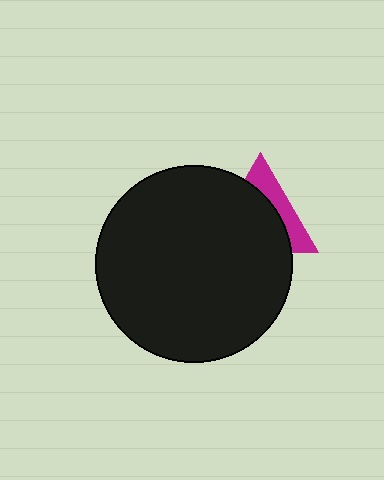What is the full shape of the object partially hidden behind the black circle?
The partially hidden object is a magenta triangle.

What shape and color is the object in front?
The object in front is a black circle.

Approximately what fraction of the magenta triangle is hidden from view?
Roughly 66% of the magenta triangle is hidden behind the black circle.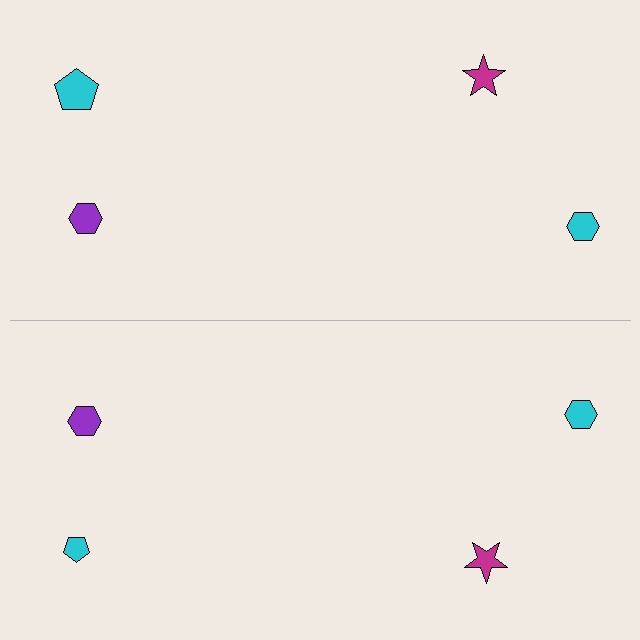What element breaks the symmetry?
The cyan pentagon on the bottom side has a different size than its mirror counterpart.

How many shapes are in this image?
There are 8 shapes in this image.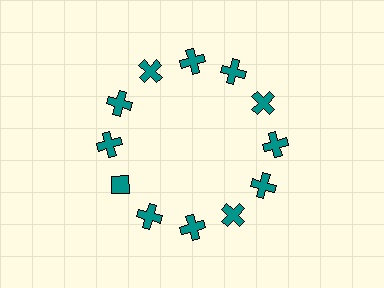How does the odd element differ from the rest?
It has a different shape: diamond instead of cross.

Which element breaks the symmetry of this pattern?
The teal diamond at roughly the 8 o'clock position breaks the symmetry. All other shapes are teal crosses.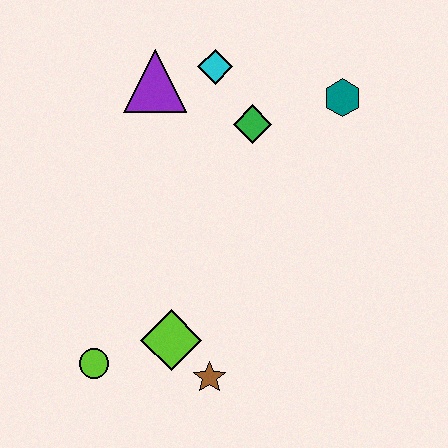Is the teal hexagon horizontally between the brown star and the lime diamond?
No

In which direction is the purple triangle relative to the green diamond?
The purple triangle is to the left of the green diamond.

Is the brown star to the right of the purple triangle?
Yes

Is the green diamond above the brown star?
Yes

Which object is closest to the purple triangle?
The cyan diamond is closest to the purple triangle.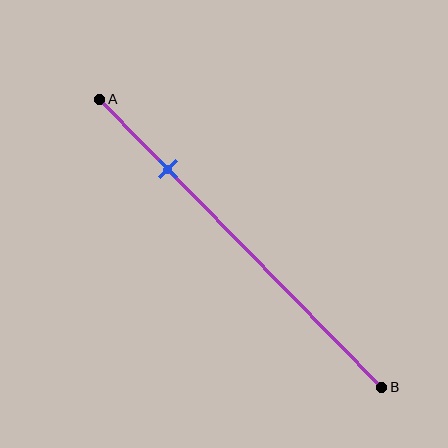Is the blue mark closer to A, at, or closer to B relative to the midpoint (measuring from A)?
The blue mark is closer to point A than the midpoint of segment AB.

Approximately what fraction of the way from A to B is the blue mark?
The blue mark is approximately 25% of the way from A to B.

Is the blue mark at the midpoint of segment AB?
No, the mark is at about 25% from A, not at the 50% midpoint.